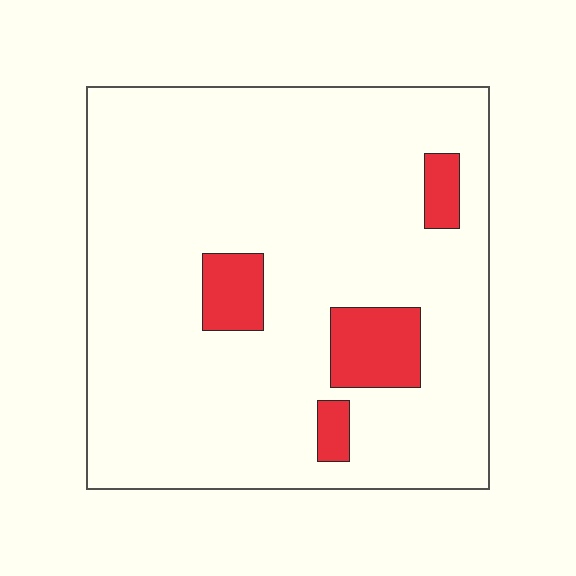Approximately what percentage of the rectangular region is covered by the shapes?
Approximately 10%.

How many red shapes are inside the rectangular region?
4.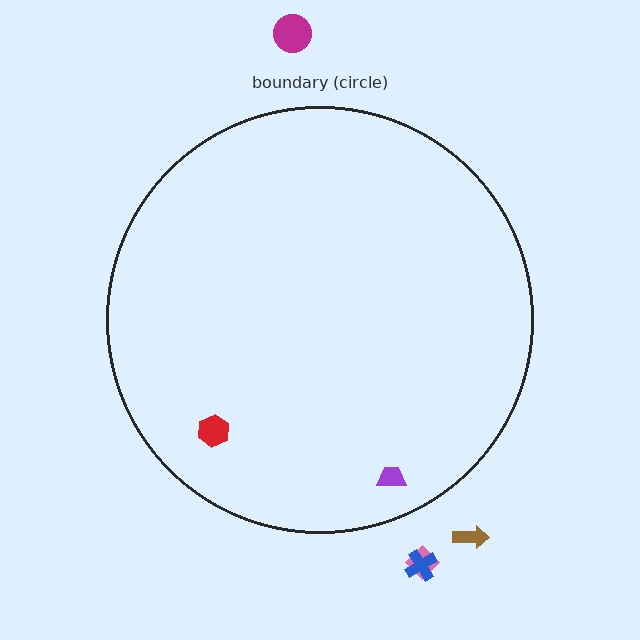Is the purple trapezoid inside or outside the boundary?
Inside.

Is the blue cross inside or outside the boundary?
Outside.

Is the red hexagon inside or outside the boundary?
Inside.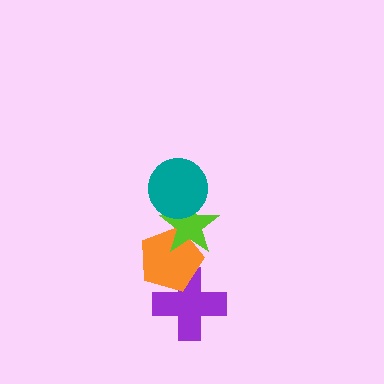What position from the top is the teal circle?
The teal circle is 1st from the top.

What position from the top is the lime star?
The lime star is 2nd from the top.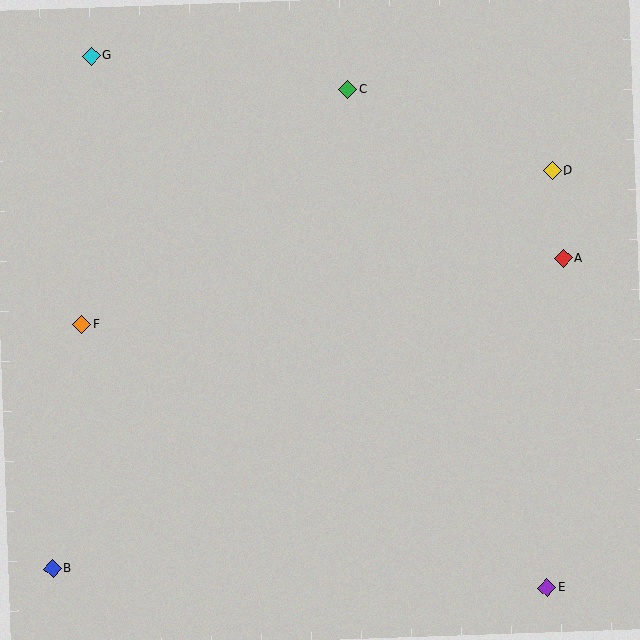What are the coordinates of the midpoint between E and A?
The midpoint between E and A is at (555, 423).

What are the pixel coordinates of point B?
Point B is at (53, 568).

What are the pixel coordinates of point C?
Point C is at (348, 90).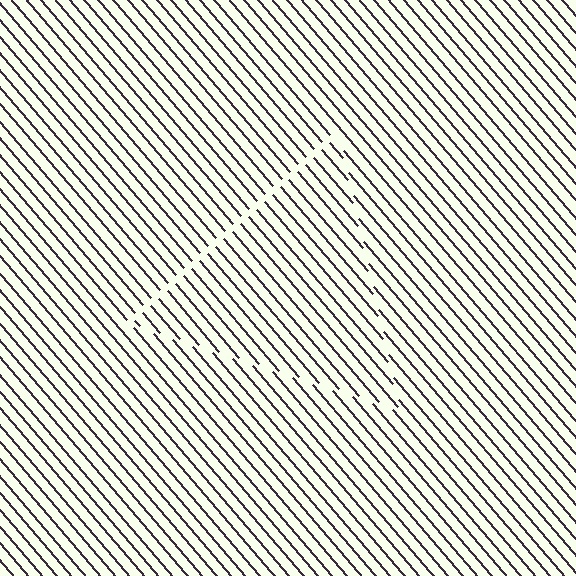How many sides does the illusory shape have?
3 sides — the line-ends trace a triangle.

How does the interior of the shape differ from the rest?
The interior of the shape contains the same grating, shifted by half a period — the contour is defined by the phase discontinuity where line-ends from the inner and outer gratings abut.